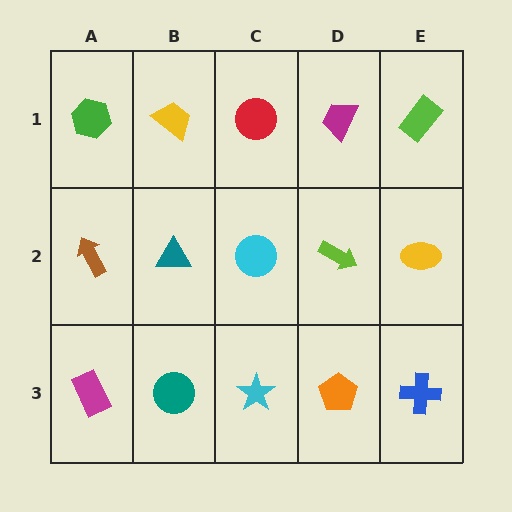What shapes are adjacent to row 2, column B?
A yellow trapezoid (row 1, column B), a teal circle (row 3, column B), a brown arrow (row 2, column A), a cyan circle (row 2, column C).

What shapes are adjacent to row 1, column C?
A cyan circle (row 2, column C), a yellow trapezoid (row 1, column B), a magenta trapezoid (row 1, column D).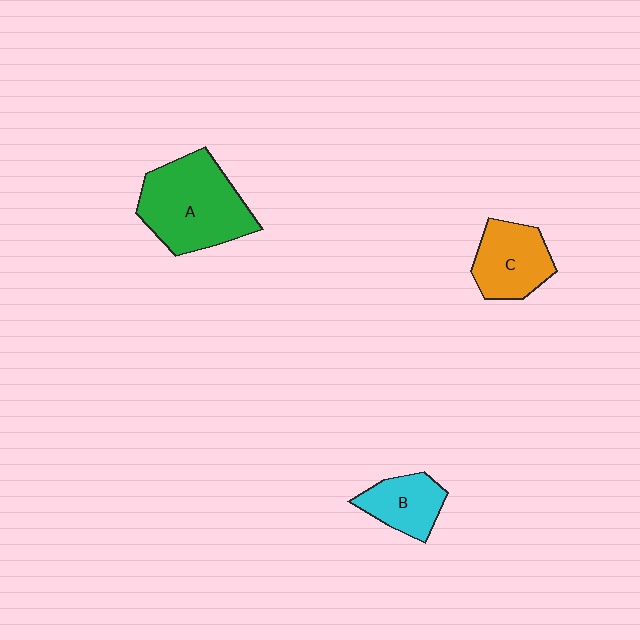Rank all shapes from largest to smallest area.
From largest to smallest: A (green), C (orange), B (cyan).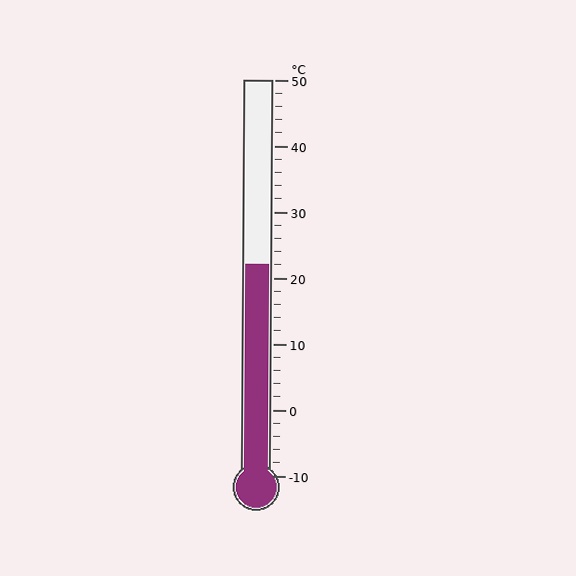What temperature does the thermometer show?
The thermometer shows approximately 22°C.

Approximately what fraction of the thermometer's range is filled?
The thermometer is filled to approximately 55% of its range.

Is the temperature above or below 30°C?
The temperature is below 30°C.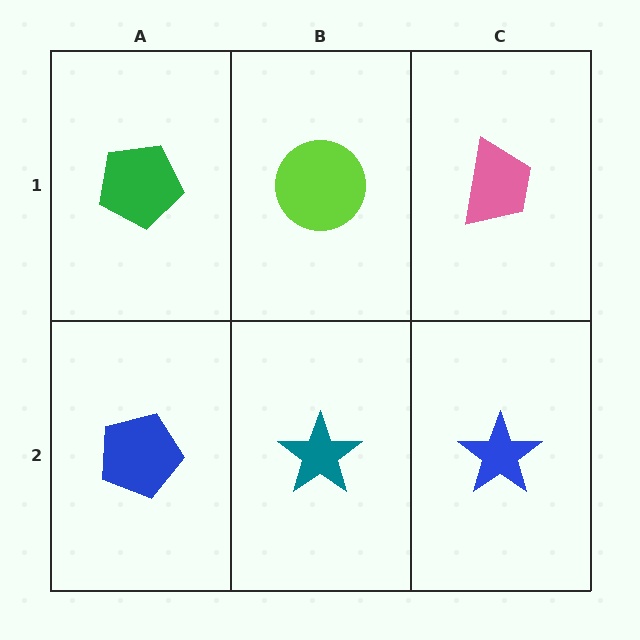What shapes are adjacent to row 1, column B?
A teal star (row 2, column B), a green pentagon (row 1, column A), a pink trapezoid (row 1, column C).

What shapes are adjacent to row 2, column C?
A pink trapezoid (row 1, column C), a teal star (row 2, column B).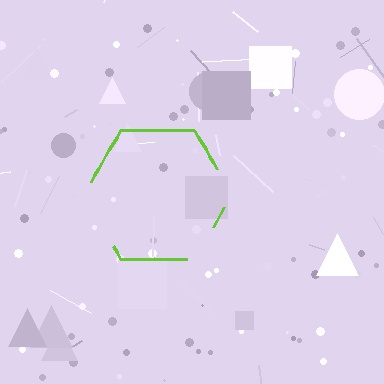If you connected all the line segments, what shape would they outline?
They would outline a hexagon.